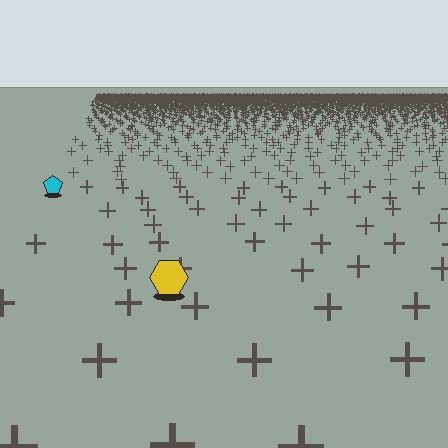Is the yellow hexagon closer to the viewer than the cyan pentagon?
Yes. The yellow hexagon is closer — you can tell from the texture gradient: the ground texture is coarser near it.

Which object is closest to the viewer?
The yellow hexagon is closest. The texture marks near it are larger and more spread out.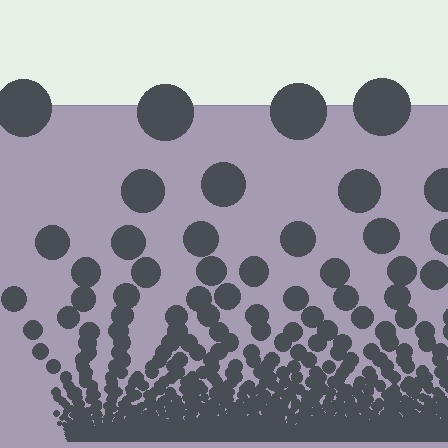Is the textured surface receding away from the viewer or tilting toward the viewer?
The surface appears to tilt toward the viewer. Texture elements get larger and sparser toward the top.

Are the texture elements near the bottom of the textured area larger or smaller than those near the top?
Smaller. The gradient is inverted — elements near the bottom are smaller and denser.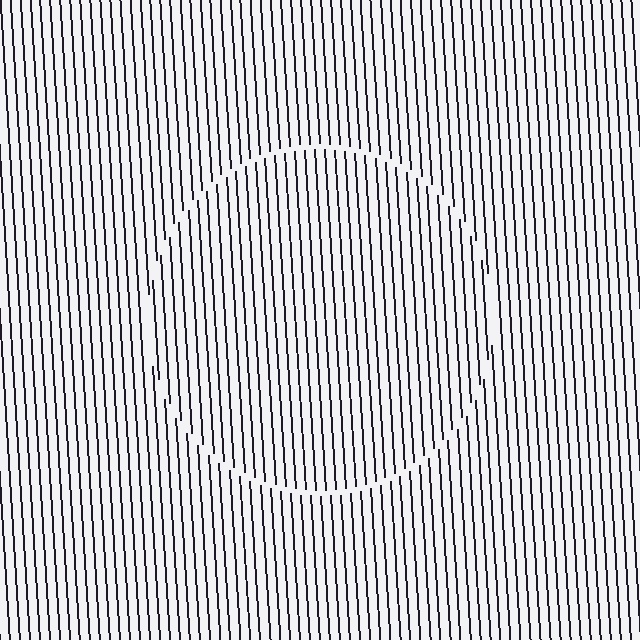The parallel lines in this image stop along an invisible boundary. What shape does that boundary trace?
An illusory circle. The interior of the shape contains the same grating, shifted by half a period — the contour is defined by the phase discontinuity where line-ends from the inner and outer gratings abut.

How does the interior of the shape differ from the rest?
The interior of the shape contains the same grating, shifted by half a period — the contour is defined by the phase discontinuity where line-ends from the inner and outer gratings abut.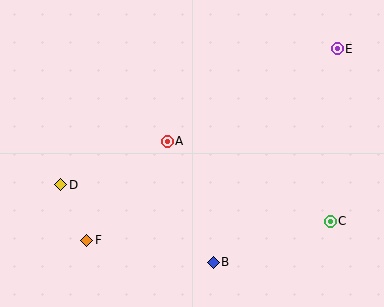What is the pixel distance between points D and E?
The distance between D and E is 308 pixels.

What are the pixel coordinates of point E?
Point E is at (337, 49).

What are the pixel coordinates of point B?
Point B is at (213, 262).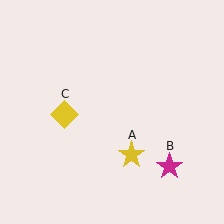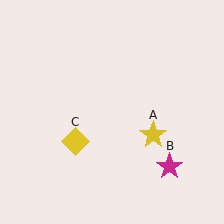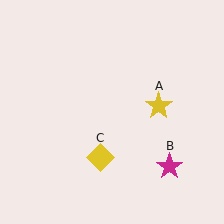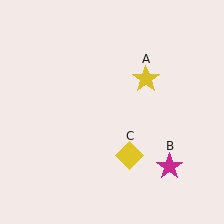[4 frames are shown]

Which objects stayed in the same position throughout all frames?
Magenta star (object B) remained stationary.